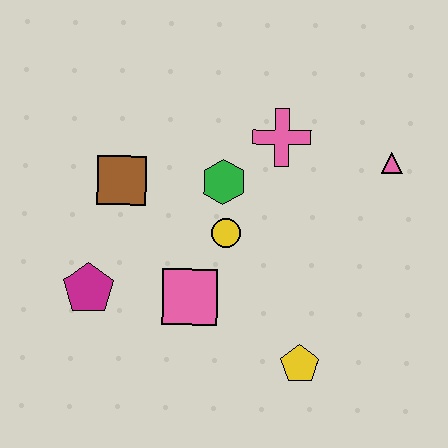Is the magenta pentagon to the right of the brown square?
No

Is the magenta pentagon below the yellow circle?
Yes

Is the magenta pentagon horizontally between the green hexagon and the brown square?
No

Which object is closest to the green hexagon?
The yellow circle is closest to the green hexagon.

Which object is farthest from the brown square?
The pink triangle is farthest from the brown square.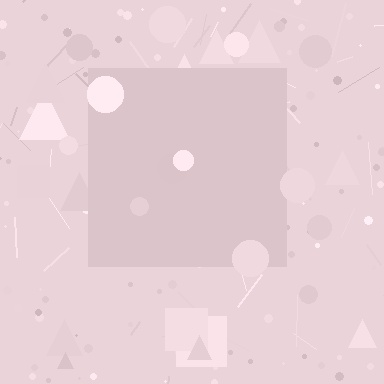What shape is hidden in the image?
A square is hidden in the image.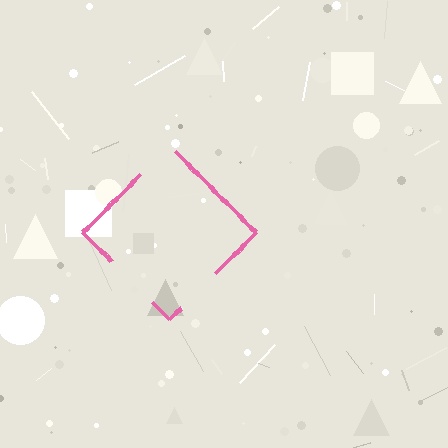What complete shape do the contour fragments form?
The contour fragments form a diamond.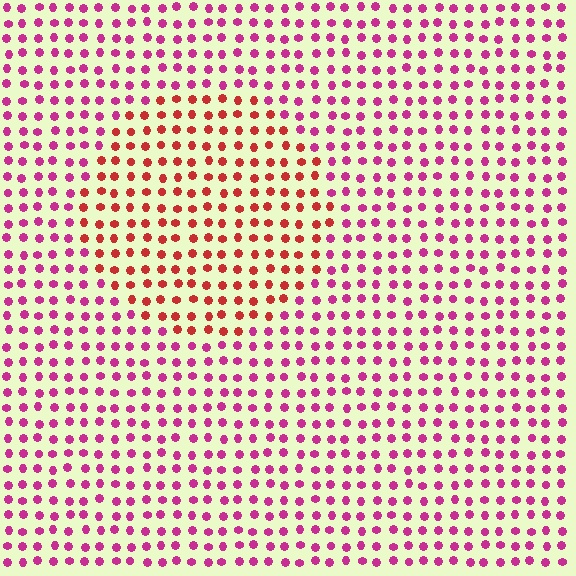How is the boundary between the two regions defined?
The boundary is defined purely by a slight shift in hue (about 39 degrees). Spacing, size, and orientation are identical on both sides.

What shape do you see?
I see a circle.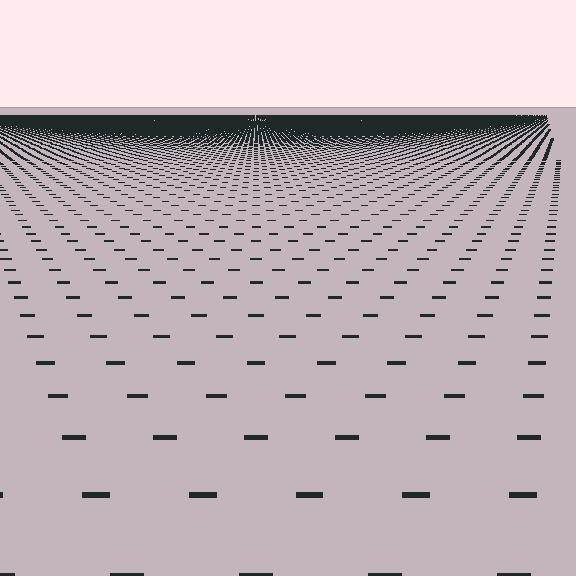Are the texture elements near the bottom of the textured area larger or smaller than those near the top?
Larger. Near the bottom, elements are closer to the viewer and appear at a bigger on-screen size.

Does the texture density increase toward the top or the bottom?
Density increases toward the top.